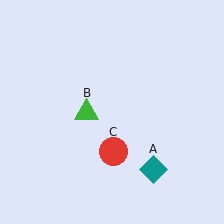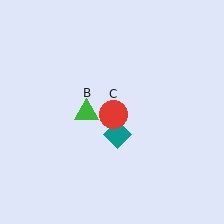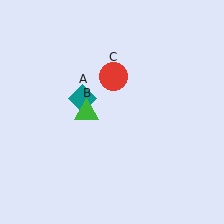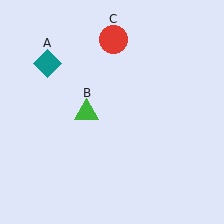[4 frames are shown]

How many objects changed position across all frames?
2 objects changed position: teal diamond (object A), red circle (object C).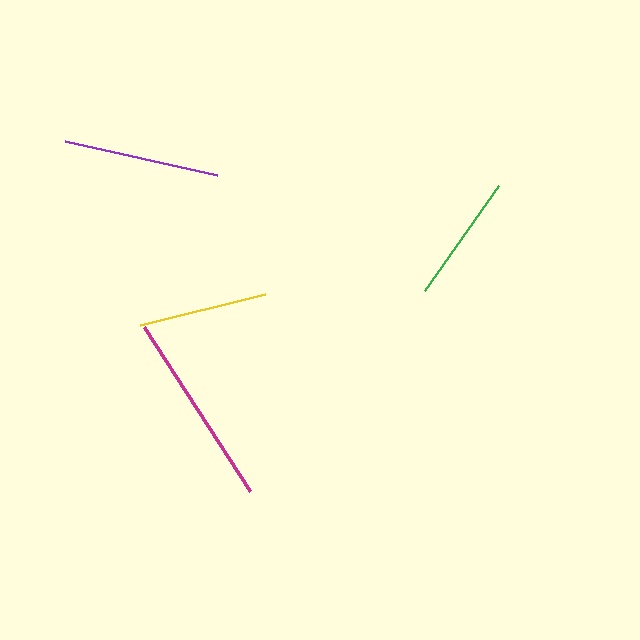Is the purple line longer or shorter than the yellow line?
The purple line is longer than the yellow line.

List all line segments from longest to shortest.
From longest to shortest: magenta, purple, green, yellow.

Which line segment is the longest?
The magenta line is the longest at approximately 195 pixels.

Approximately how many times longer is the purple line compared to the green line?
The purple line is approximately 1.2 times the length of the green line.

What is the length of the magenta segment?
The magenta segment is approximately 195 pixels long.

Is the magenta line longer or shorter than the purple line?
The magenta line is longer than the purple line.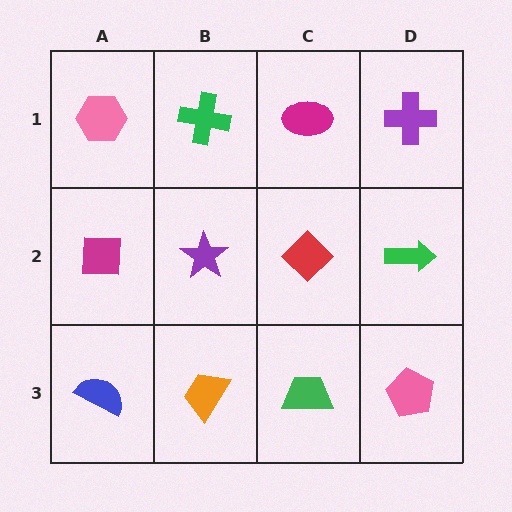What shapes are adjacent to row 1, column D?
A green arrow (row 2, column D), a magenta ellipse (row 1, column C).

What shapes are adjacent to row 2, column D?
A purple cross (row 1, column D), a pink pentagon (row 3, column D), a red diamond (row 2, column C).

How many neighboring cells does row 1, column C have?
3.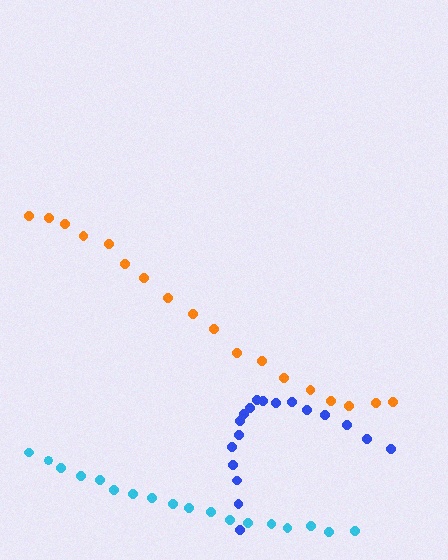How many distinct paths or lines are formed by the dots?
There are 3 distinct paths.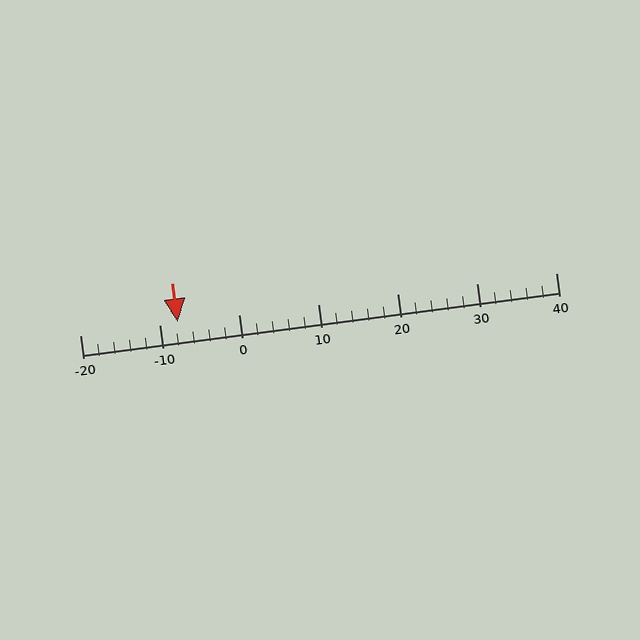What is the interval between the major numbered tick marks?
The major tick marks are spaced 10 units apart.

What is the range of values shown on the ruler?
The ruler shows values from -20 to 40.